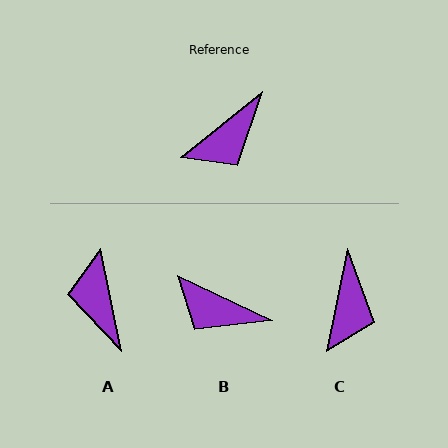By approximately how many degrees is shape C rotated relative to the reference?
Approximately 39 degrees counter-clockwise.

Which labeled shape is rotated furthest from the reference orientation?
A, about 117 degrees away.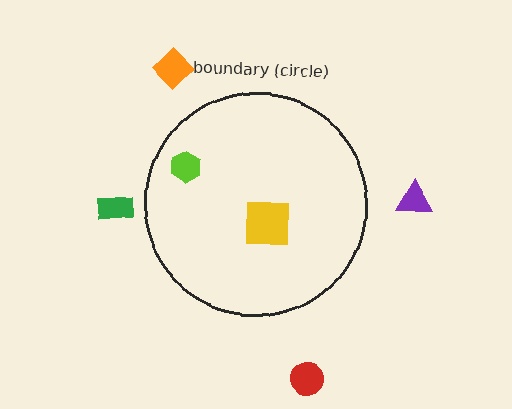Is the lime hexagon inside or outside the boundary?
Inside.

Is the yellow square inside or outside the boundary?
Inside.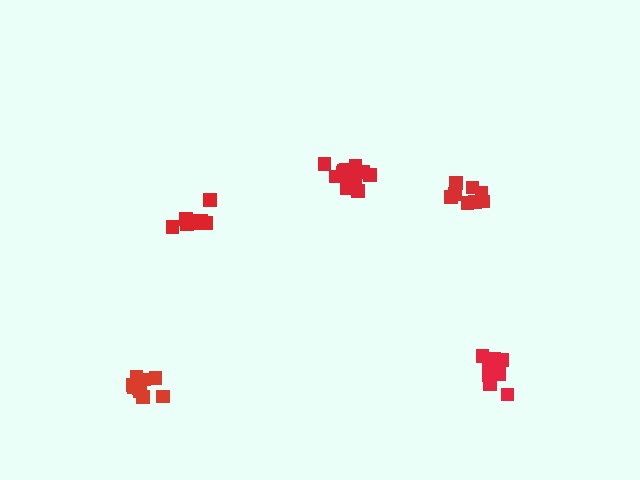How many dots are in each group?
Group 1: 8 dots, Group 2: 13 dots, Group 3: 11 dots, Group 4: 9 dots, Group 5: 8 dots (49 total).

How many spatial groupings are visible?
There are 5 spatial groupings.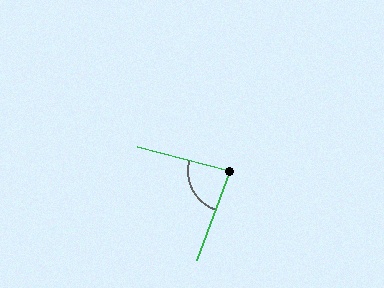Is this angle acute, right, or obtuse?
It is acute.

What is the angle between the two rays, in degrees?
Approximately 84 degrees.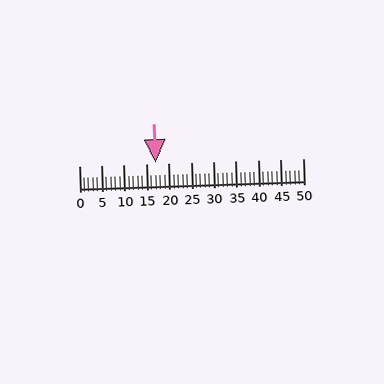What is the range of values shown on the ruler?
The ruler shows values from 0 to 50.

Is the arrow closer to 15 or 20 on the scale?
The arrow is closer to 15.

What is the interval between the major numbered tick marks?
The major tick marks are spaced 5 units apart.